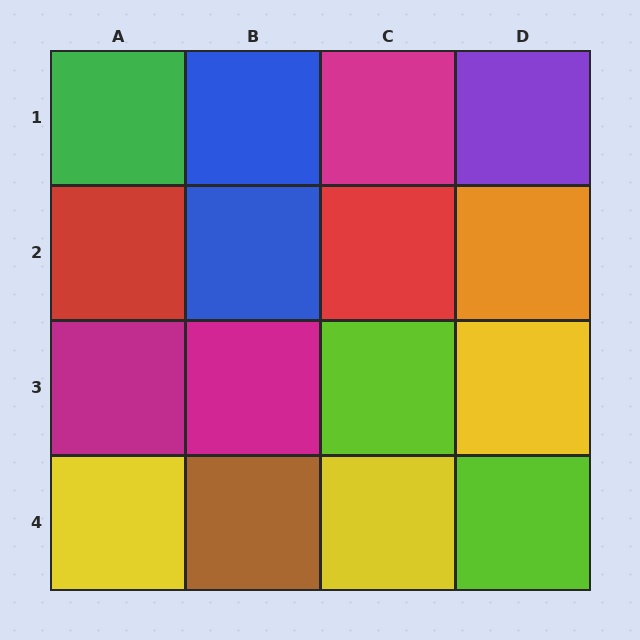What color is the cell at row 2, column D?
Orange.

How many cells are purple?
1 cell is purple.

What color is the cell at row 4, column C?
Yellow.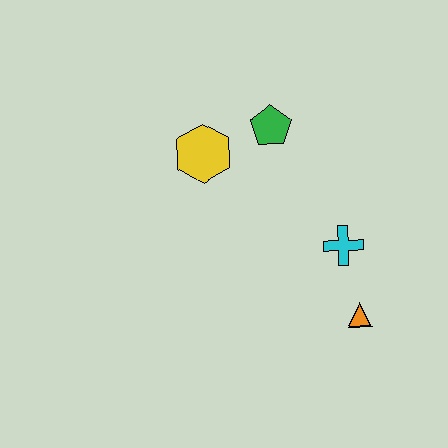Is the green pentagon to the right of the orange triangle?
No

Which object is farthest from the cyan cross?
The yellow hexagon is farthest from the cyan cross.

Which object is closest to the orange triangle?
The cyan cross is closest to the orange triangle.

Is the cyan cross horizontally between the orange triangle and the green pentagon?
Yes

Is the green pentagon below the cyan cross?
No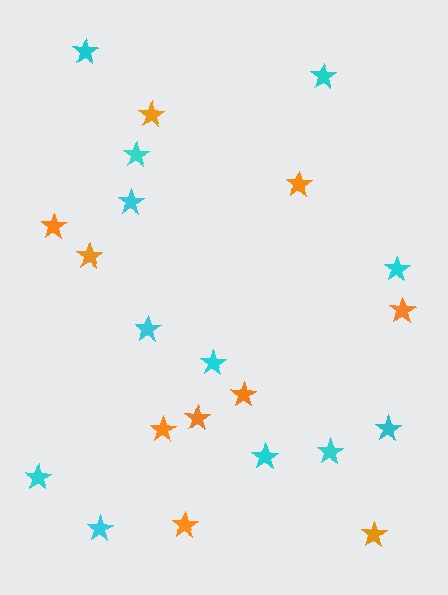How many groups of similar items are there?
There are 2 groups: one group of cyan stars (12) and one group of orange stars (10).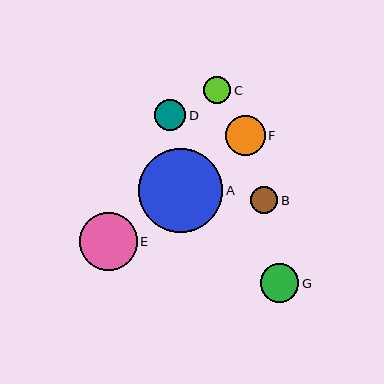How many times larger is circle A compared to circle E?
Circle A is approximately 1.5 times the size of circle E.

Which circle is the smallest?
Circle B is the smallest with a size of approximately 27 pixels.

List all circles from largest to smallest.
From largest to smallest: A, E, F, G, D, C, B.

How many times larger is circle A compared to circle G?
Circle A is approximately 2.2 times the size of circle G.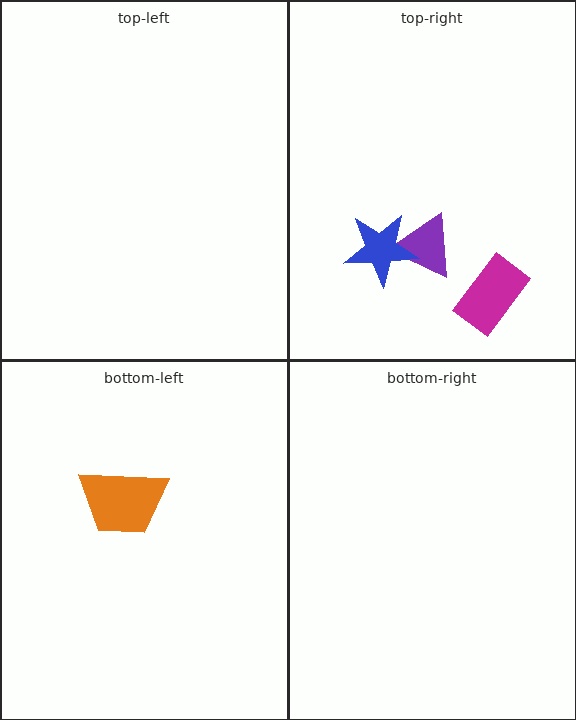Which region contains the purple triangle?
The top-right region.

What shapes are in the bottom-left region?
The orange trapezoid.